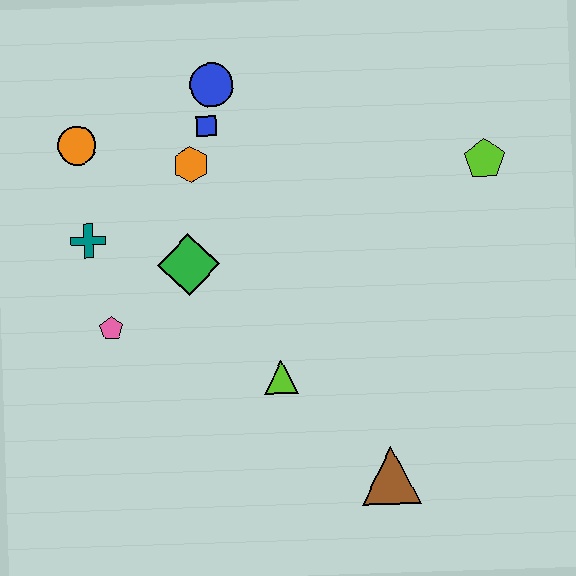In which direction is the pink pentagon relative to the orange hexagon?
The pink pentagon is below the orange hexagon.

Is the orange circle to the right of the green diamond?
No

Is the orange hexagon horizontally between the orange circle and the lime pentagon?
Yes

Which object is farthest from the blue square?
The brown triangle is farthest from the blue square.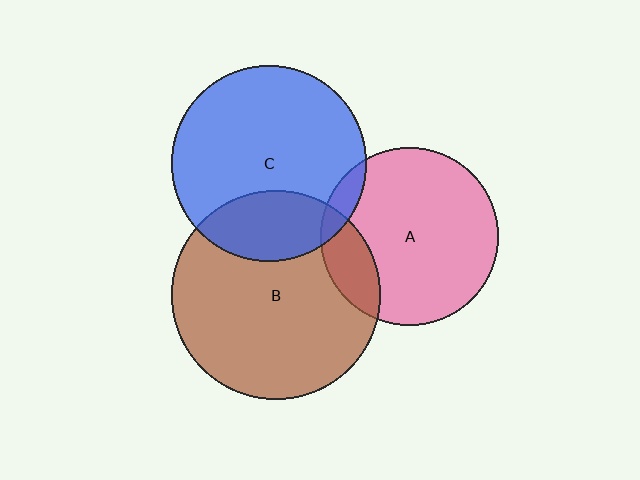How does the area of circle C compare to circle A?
Approximately 1.2 times.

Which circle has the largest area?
Circle B (brown).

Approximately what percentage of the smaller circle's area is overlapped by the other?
Approximately 15%.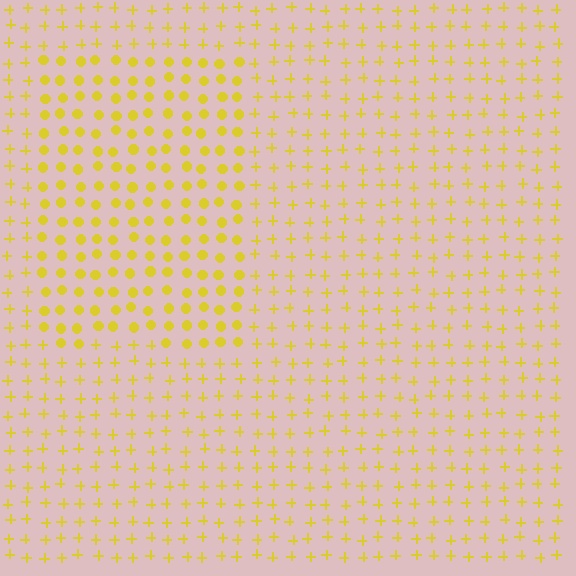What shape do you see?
I see a rectangle.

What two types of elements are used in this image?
The image uses circles inside the rectangle region and plus signs outside it.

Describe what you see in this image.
The image is filled with small yellow elements arranged in a uniform grid. A rectangle-shaped region contains circles, while the surrounding area contains plus signs. The boundary is defined purely by the change in element shape.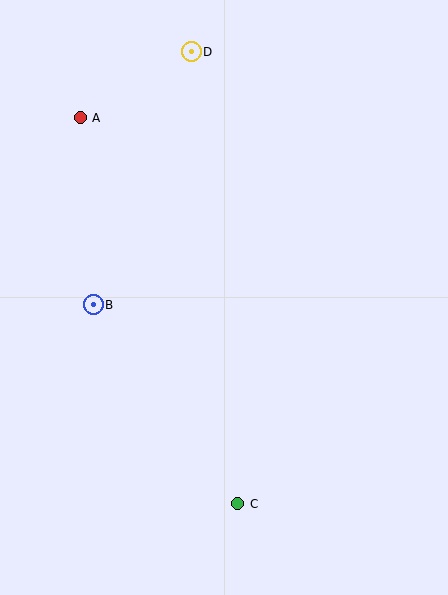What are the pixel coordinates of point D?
Point D is at (191, 52).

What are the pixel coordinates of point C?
Point C is at (238, 504).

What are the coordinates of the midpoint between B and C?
The midpoint between B and C is at (165, 404).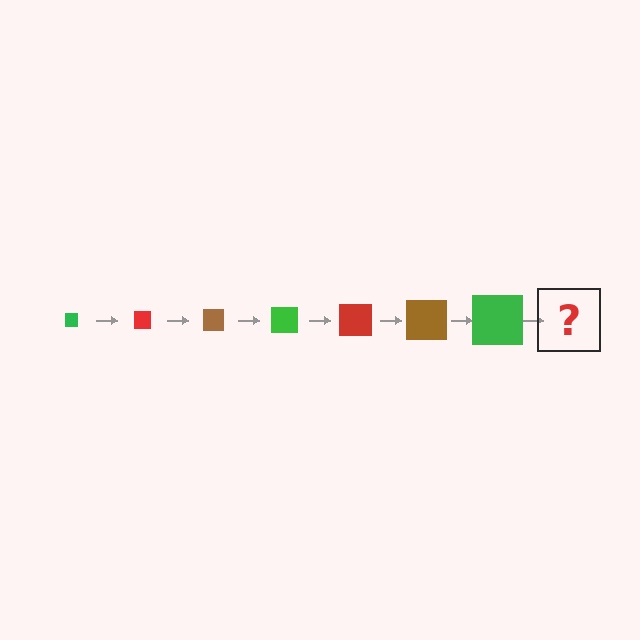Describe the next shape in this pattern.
It should be a red square, larger than the previous one.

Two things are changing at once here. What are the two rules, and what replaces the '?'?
The two rules are that the square grows larger each step and the color cycles through green, red, and brown. The '?' should be a red square, larger than the previous one.